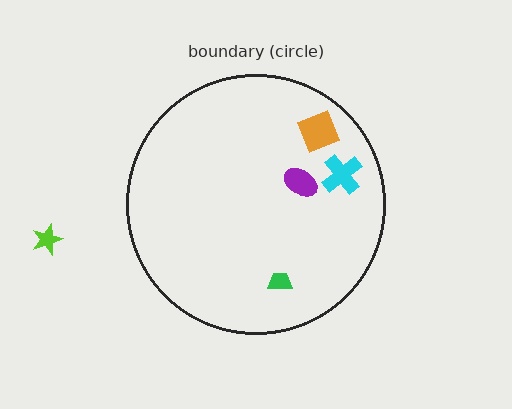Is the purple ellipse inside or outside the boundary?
Inside.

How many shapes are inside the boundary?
4 inside, 1 outside.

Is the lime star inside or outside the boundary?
Outside.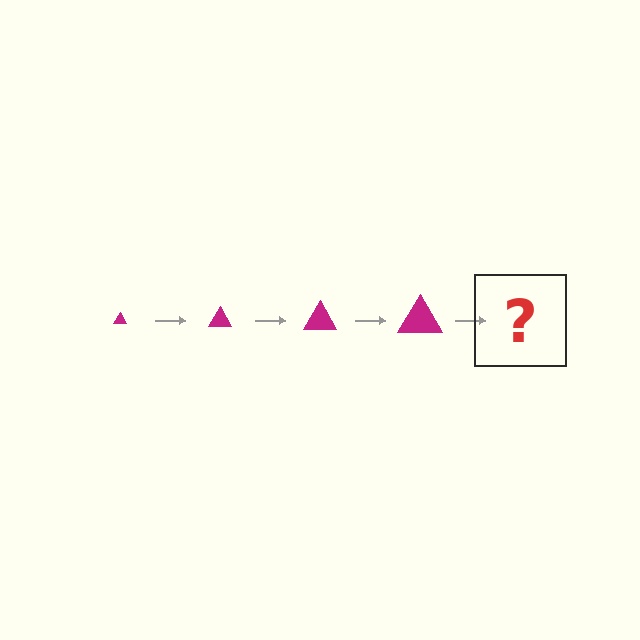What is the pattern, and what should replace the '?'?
The pattern is that the triangle gets progressively larger each step. The '?' should be a magenta triangle, larger than the previous one.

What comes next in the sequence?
The next element should be a magenta triangle, larger than the previous one.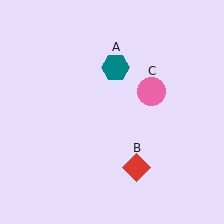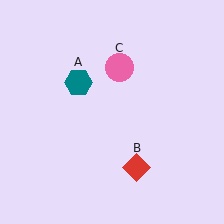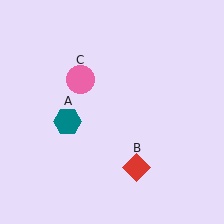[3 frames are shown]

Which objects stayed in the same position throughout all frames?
Red diamond (object B) remained stationary.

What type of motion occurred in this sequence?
The teal hexagon (object A), pink circle (object C) rotated counterclockwise around the center of the scene.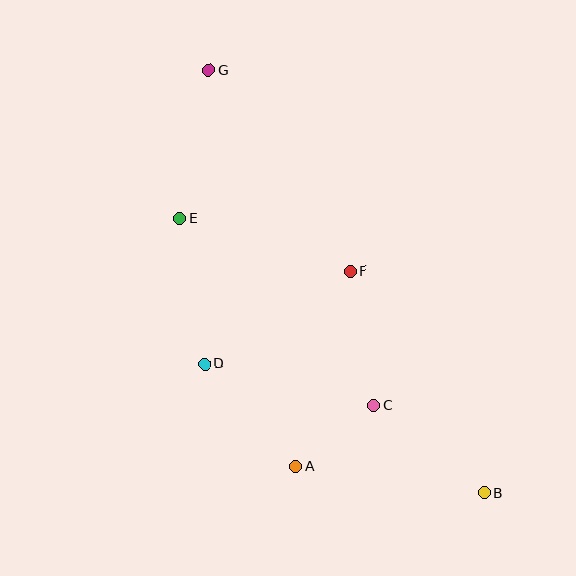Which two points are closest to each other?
Points A and C are closest to each other.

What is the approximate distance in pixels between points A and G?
The distance between A and G is approximately 406 pixels.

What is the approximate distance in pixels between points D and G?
The distance between D and G is approximately 293 pixels.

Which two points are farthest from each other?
Points B and G are farthest from each other.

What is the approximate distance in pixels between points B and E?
The distance between B and E is approximately 411 pixels.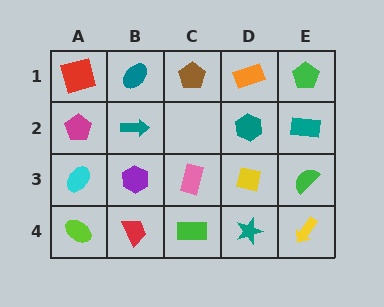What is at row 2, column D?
A teal hexagon.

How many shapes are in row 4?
5 shapes.